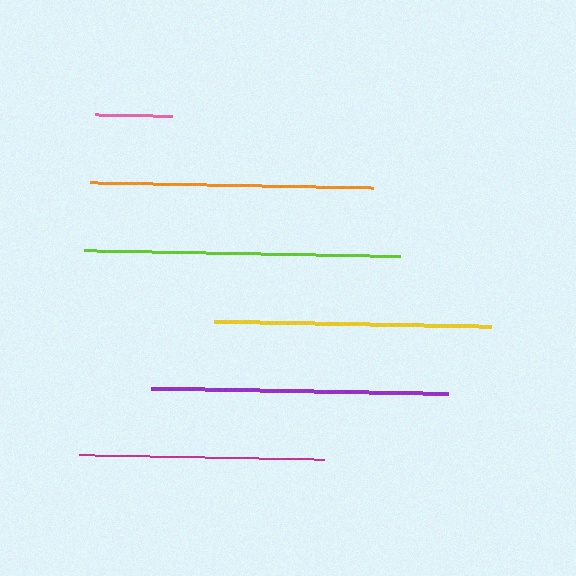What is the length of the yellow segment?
The yellow segment is approximately 277 pixels long.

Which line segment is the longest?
The lime line is the longest at approximately 316 pixels.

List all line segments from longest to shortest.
From longest to shortest: lime, purple, orange, yellow, magenta, pink.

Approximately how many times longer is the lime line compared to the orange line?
The lime line is approximately 1.1 times the length of the orange line.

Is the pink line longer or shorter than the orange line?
The orange line is longer than the pink line.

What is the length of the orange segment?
The orange segment is approximately 284 pixels long.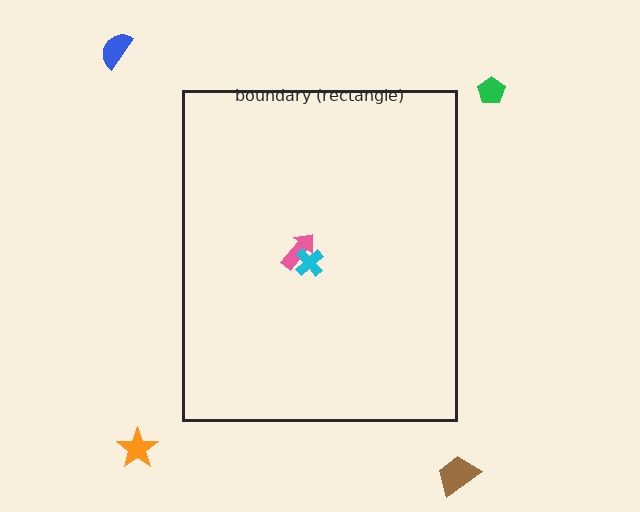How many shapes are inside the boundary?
2 inside, 4 outside.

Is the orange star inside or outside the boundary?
Outside.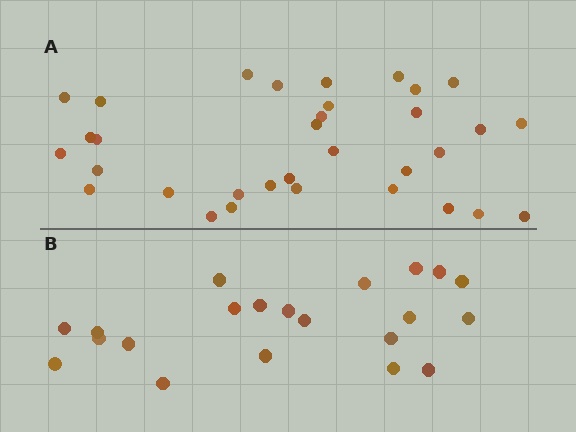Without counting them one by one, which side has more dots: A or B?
Region A (the top region) has more dots.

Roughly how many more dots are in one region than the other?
Region A has roughly 12 or so more dots than region B.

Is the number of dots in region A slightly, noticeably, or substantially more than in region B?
Region A has substantially more. The ratio is roughly 1.6 to 1.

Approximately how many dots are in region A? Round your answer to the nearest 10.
About 30 dots. (The exact count is 33, which rounds to 30.)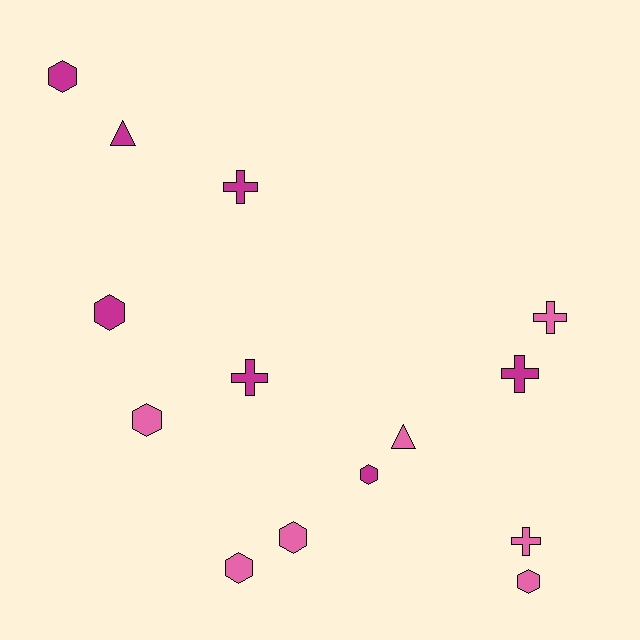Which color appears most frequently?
Magenta, with 7 objects.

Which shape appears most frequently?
Hexagon, with 7 objects.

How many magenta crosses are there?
There are 3 magenta crosses.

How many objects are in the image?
There are 14 objects.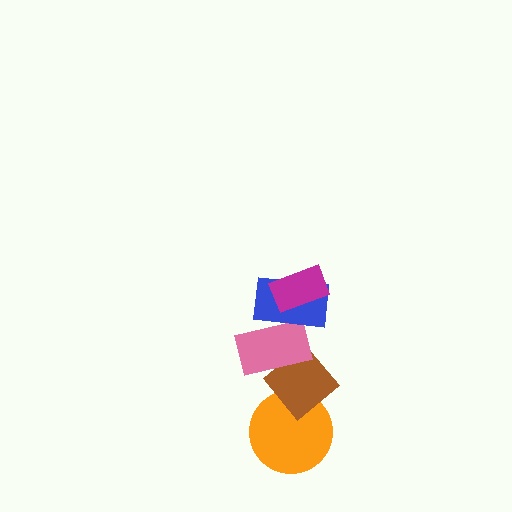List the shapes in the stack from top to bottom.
From top to bottom: the magenta rectangle, the blue rectangle, the pink rectangle, the brown diamond, the orange circle.